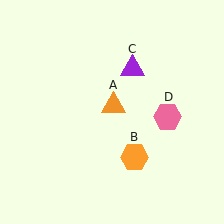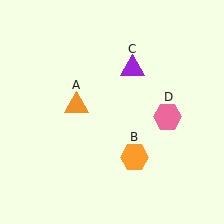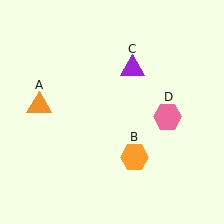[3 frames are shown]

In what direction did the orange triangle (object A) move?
The orange triangle (object A) moved left.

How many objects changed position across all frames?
1 object changed position: orange triangle (object A).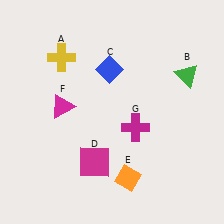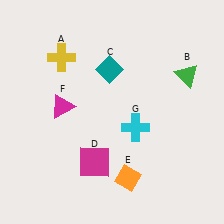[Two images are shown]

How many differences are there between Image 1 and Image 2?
There are 2 differences between the two images.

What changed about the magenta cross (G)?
In Image 1, G is magenta. In Image 2, it changed to cyan.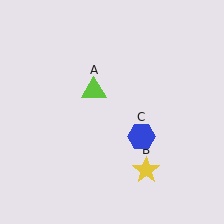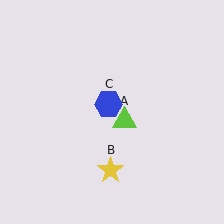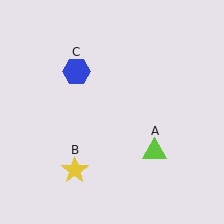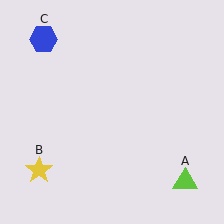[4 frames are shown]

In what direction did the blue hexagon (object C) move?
The blue hexagon (object C) moved up and to the left.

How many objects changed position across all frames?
3 objects changed position: lime triangle (object A), yellow star (object B), blue hexagon (object C).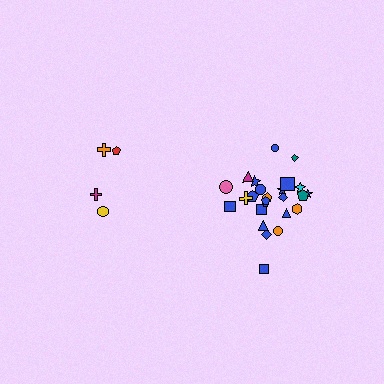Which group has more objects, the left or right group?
The right group.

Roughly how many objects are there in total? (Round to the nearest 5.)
Roughly 30 objects in total.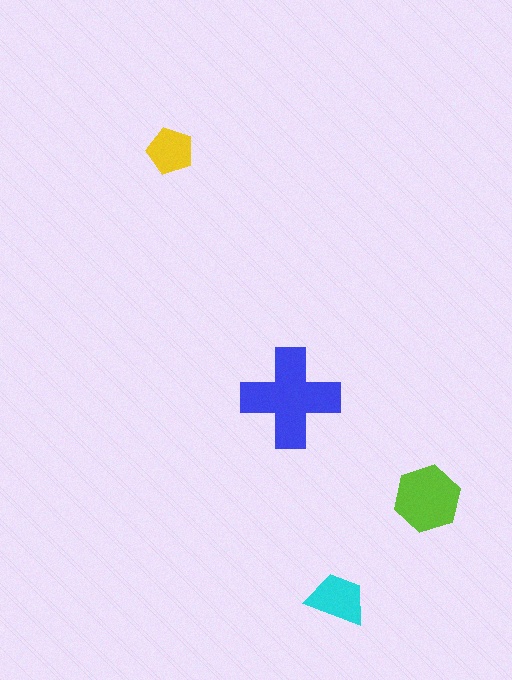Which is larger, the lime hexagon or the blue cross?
The blue cross.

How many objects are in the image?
There are 4 objects in the image.